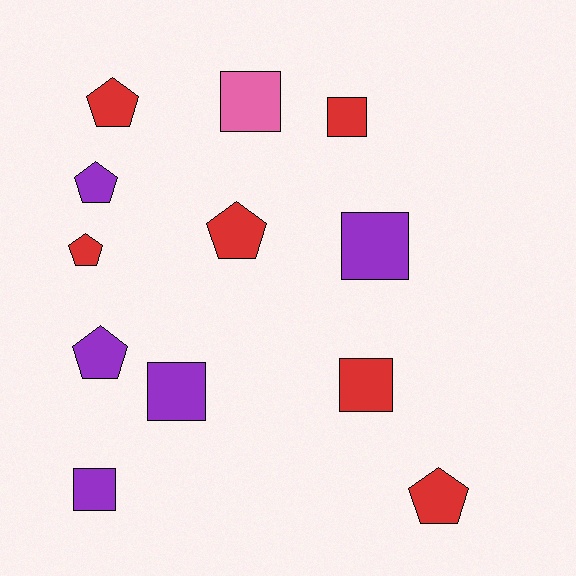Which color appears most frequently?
Red, with 6 objects.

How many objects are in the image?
There are 12 objects.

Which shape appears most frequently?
Square, with 6 objects.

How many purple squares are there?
There are 3 purple squares.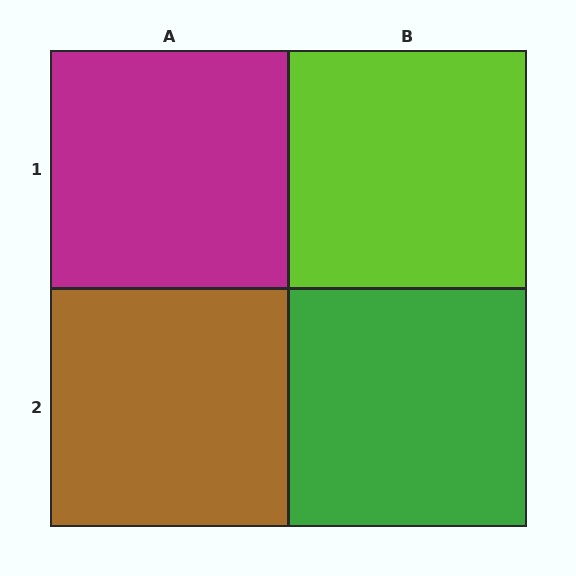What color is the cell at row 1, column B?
Lime.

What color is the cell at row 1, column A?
Magenta.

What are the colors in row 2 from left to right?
Brown, green.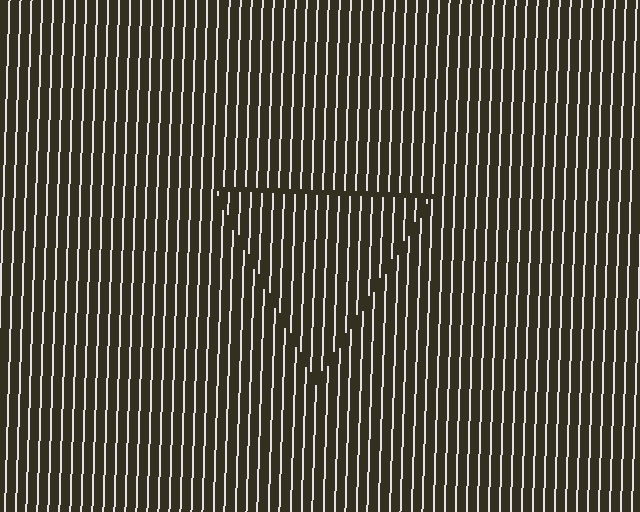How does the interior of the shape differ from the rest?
The interior of the shape contains the same grating, shifted by half a period — the contour is defined by the phase discontinuity where line-ends from the inner and outer gratings abut.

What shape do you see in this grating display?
An illusory triangle. The interior of the shape contains the same grating, shifted by half a period — the contour is defined by the phase discontinuity where line-ends from the inner and outer gratings abut.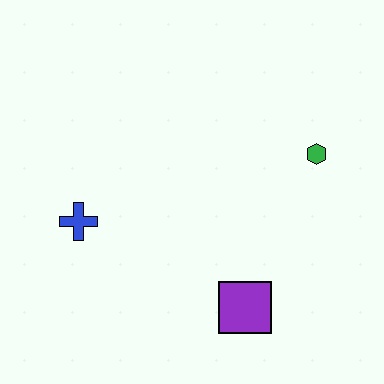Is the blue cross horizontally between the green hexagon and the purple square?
No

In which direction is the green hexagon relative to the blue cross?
The green hexagon is to the right of the blue cross.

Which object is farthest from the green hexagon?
The blue cross is farthest from the green hexagon.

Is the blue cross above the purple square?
Yes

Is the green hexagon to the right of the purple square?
Yes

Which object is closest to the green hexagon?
The purple square is closest to the green hexagon.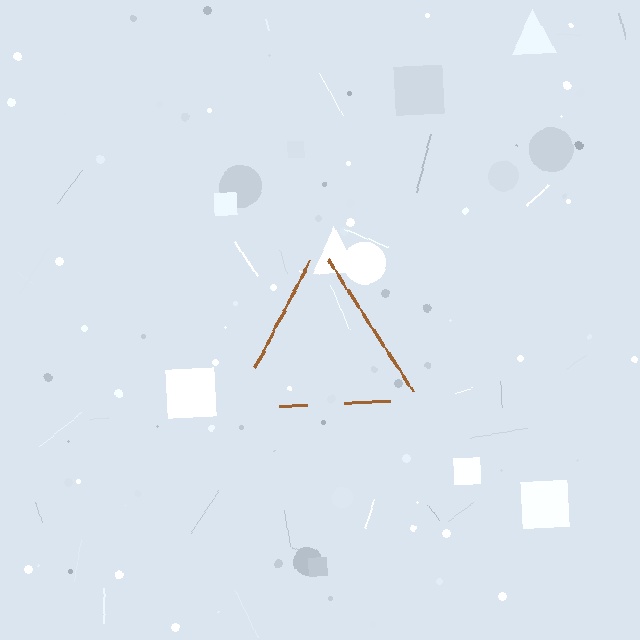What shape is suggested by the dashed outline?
The dashed outline suggests a triangle.